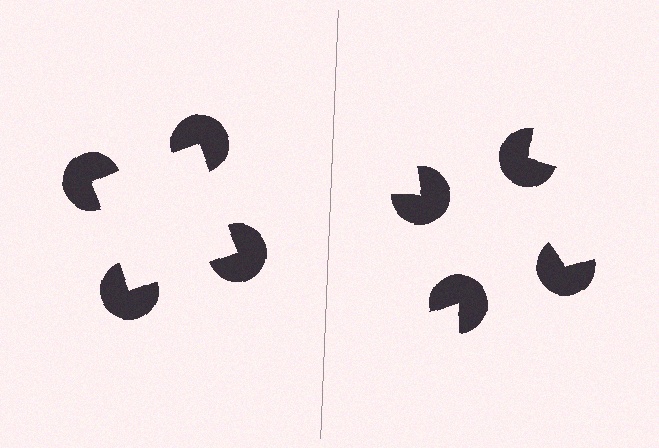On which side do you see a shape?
An illusory square appears on the left side. On the right side the wedge cuts are rotated, so no coherent shape forms.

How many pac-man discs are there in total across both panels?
8 — 4 on each side.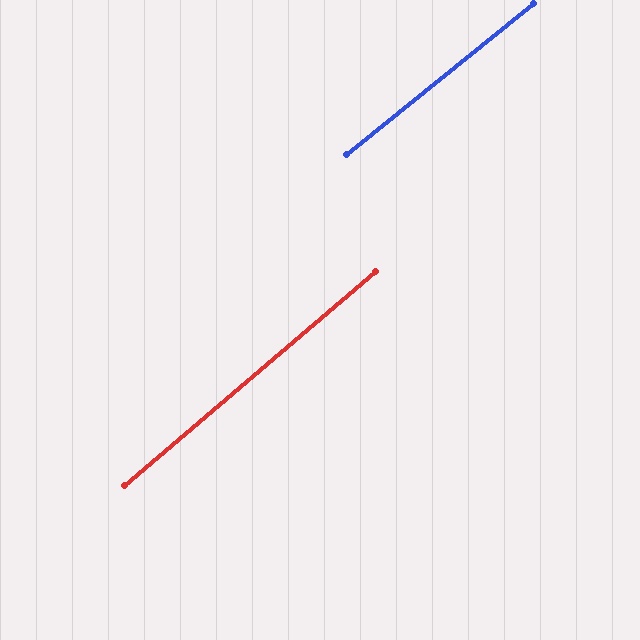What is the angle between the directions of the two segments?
Approximately 2 degrees.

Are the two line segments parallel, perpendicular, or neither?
Parallel — their directions differ by only 1.5°.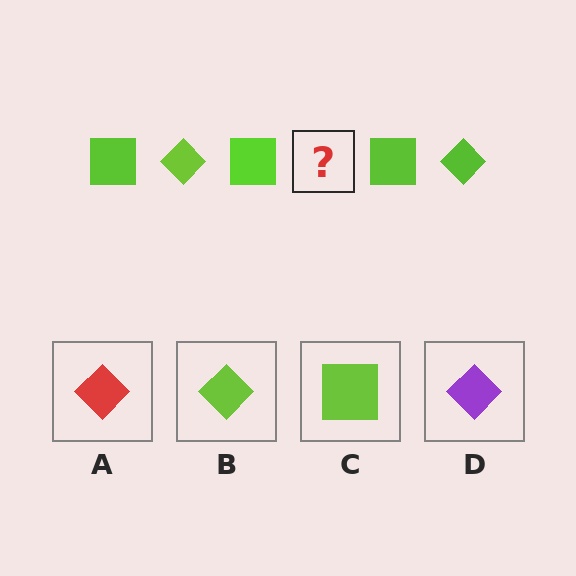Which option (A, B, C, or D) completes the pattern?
B.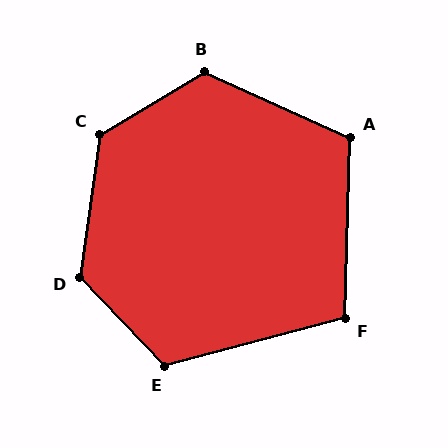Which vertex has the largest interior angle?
C, at approximately 128 degrees.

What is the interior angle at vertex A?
Approximately 112 degrees (obtuse).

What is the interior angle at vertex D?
Approximately 128 degrees (obtuse).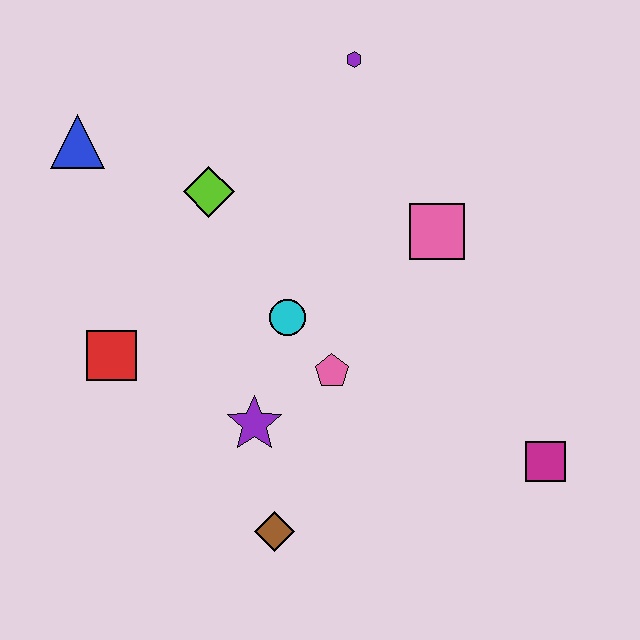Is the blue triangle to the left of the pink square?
Yes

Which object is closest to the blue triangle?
The lime diamond is closest to the blue triangle.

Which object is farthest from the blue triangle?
The magenta square is farthest from the blue triangle.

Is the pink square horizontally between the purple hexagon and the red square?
No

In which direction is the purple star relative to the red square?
The purple star is to the right of the red square.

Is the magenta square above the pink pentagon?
No